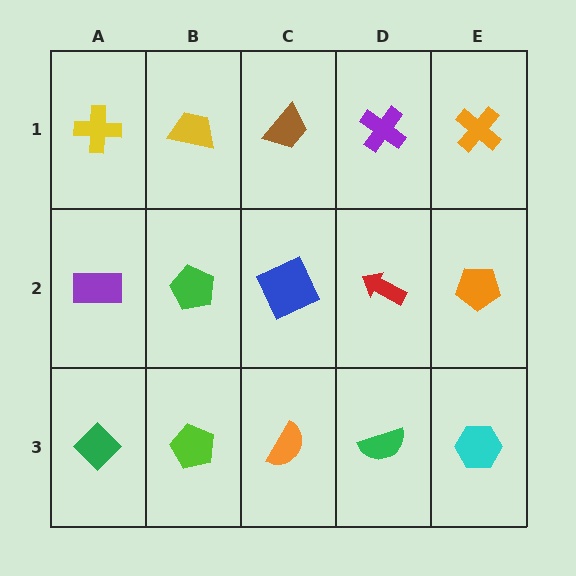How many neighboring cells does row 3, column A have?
2.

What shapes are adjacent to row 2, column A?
A yellow cross (row 1, column A), a green diamond (row 3, column A), a green pentagon (row 2, column B).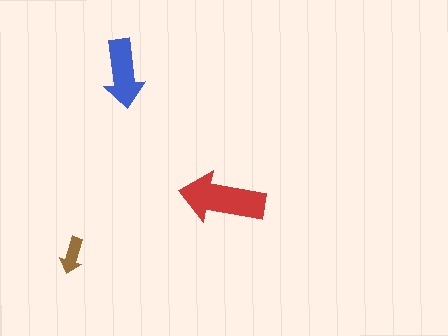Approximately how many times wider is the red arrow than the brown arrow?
About 2.5 times wider.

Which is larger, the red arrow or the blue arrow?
The red one.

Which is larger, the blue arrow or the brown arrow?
The blue one.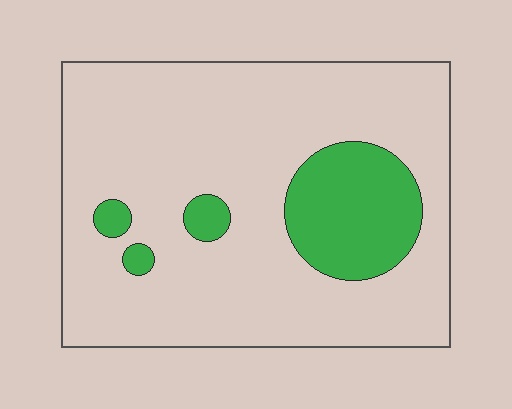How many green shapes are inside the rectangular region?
4.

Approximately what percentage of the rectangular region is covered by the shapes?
Approximately 15%.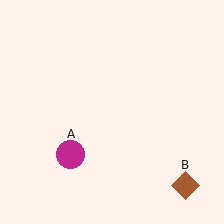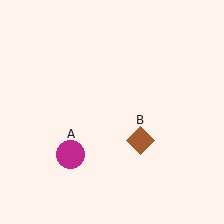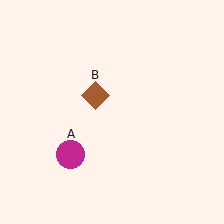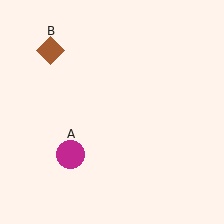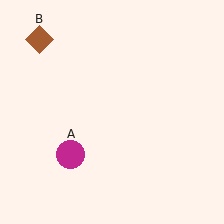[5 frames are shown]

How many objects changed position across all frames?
1 object changed position: brown diamond (object B).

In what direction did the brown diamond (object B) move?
The brown diamond (object B) moved up and to the left.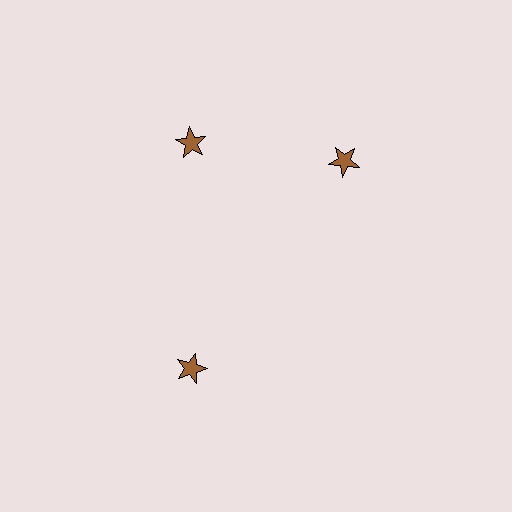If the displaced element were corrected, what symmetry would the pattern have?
It would have 3-fold rotational symmetry — the pattern would map onto itself every 120 degrees.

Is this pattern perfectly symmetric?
No. The 3 brown stars are arranged in a ring, but one element near the 3 o'clock position is rotated out of alignment along the ring, breaking the 3-fold rotational symmetry.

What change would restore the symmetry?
The symmetry would be restored by rotating it back into even spacing with its neighbors so that all 3 stars sit at equal angles and equal distance from the center.